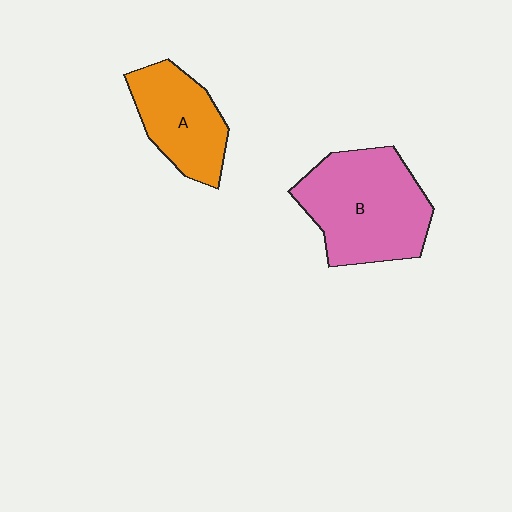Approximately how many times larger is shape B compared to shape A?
Approximately 1.5 times.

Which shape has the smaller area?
Shape A (orange).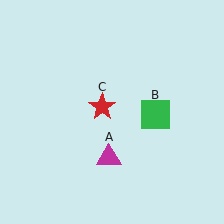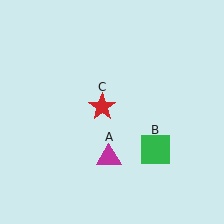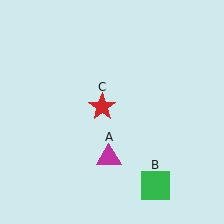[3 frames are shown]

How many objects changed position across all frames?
1 object changed position: green square (object B).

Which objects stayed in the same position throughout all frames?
Magenta triangle (object A) and red star (object C) remained stationary.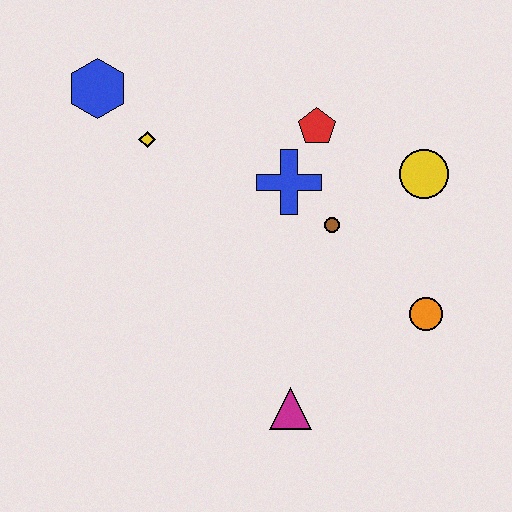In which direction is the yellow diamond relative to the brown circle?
The yellow diamond is to the left of the brown circle.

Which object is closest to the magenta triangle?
The orange circle is closest to the magenta triangle.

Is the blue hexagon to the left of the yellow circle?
Yes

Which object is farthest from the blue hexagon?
The orange circle is farthest from the blue hexagon.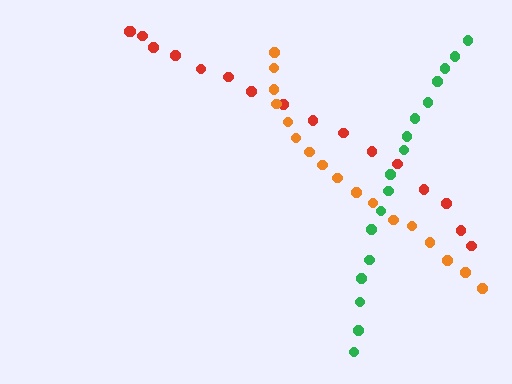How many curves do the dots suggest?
There are 3 distinct paths.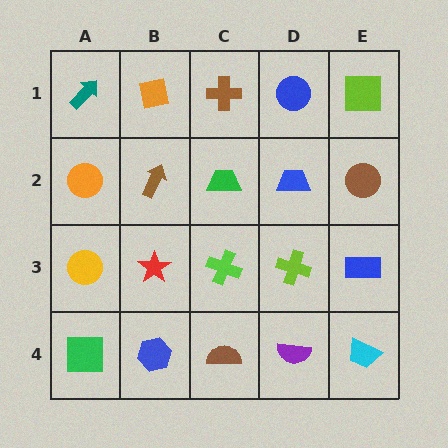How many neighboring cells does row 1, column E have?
2.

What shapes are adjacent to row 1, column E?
A brown circle (row 2, column E), a blue circle (row 1, column D).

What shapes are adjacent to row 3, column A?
An orange circle (row 2, column A), a green square (row 4, column A), a red star (row 3, column B).